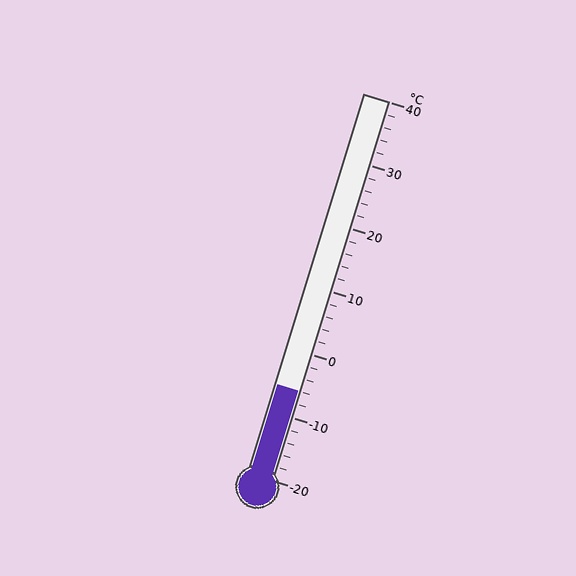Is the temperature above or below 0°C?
The temperature is below 0°C.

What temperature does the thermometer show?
The thermometer shows approximately -6°C.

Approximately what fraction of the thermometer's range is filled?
The thermometer is filled to approximately 25% of its range.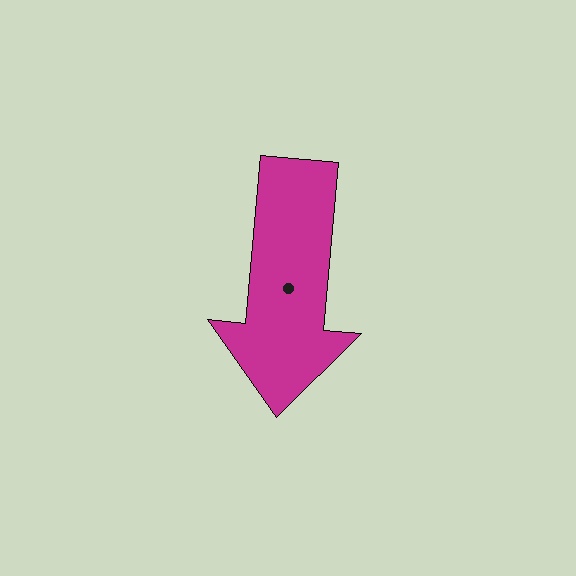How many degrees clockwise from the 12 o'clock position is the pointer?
Approximately 185 degrees.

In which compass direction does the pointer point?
South.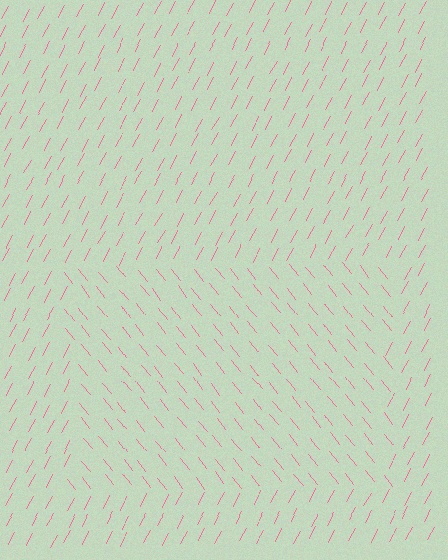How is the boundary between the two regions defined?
The boundary is defined purely by a change in line orientation (approximately 67 degrees difference). All lines are the same color and thickness.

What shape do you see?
I see a rectangle.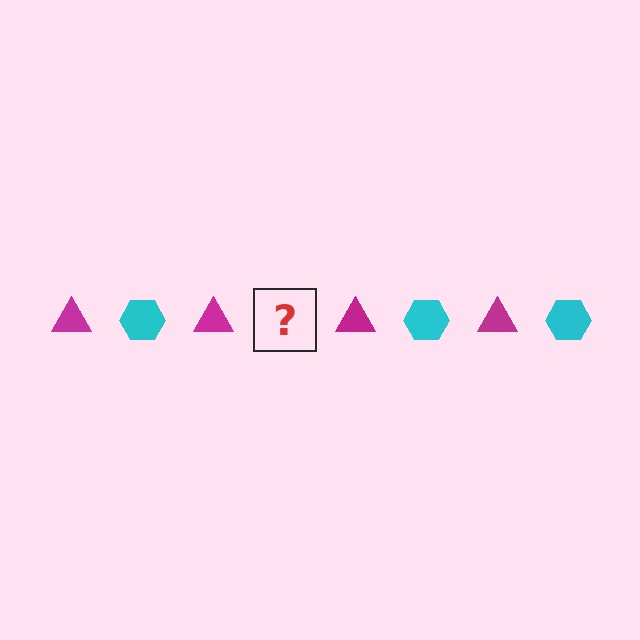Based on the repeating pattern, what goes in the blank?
The blank should be a cyan hexagon.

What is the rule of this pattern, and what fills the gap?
The rule is that the pattern alternates between magenta triangle and cyan hexagon. The gap should be filled with a cyan hexagon.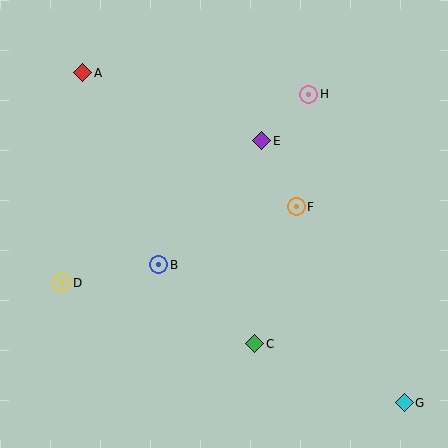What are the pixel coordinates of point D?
Point D is at (62, 283).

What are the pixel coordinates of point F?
Point F is at (296, 207).